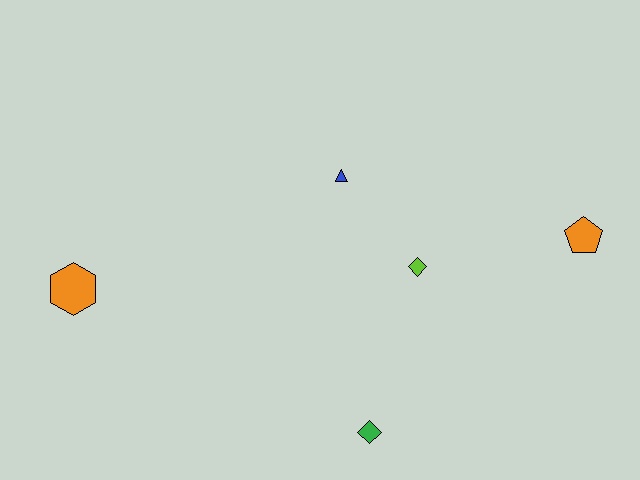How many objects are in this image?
There are 5 objects.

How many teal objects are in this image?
There are no teal objects.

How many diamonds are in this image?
There are 2 diamonds.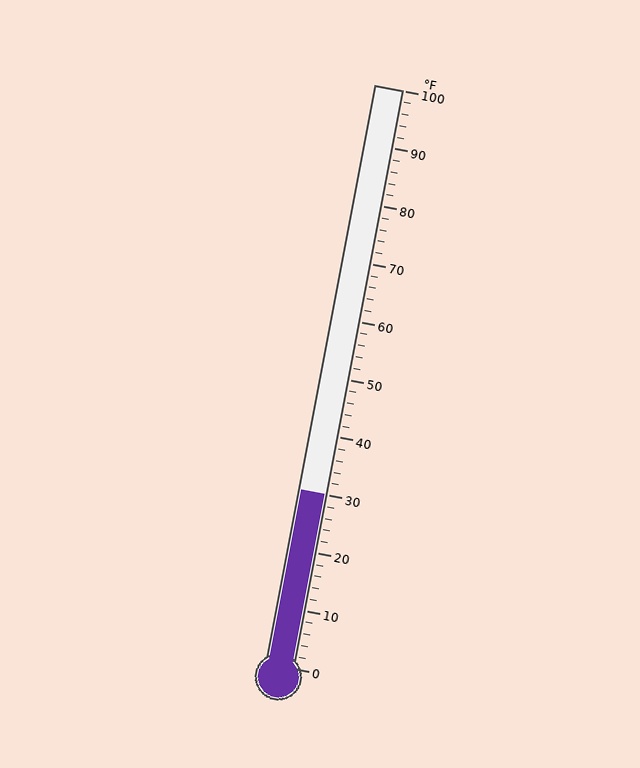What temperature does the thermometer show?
The thermometer shows approximately 30°F.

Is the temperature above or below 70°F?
The temperature is below 70°F.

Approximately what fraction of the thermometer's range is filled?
The thermometer is filled to approximately 30% of its range.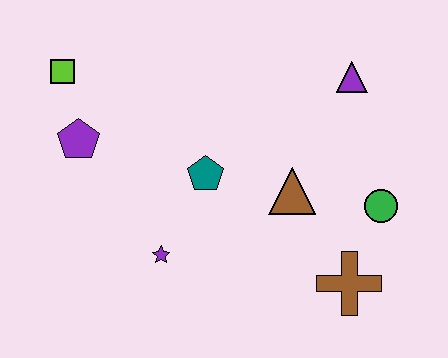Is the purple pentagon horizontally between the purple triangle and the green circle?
No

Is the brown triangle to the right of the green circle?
No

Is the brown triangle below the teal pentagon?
Yes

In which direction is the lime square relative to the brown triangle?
The lime square is to the left of the brown triangle.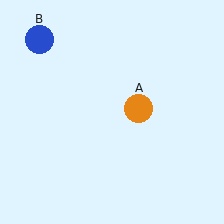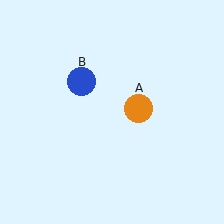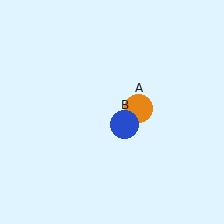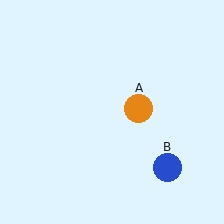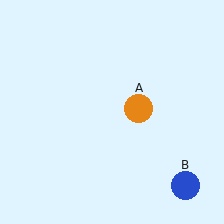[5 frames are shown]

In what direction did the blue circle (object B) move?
The blue circle (object B) moved down and to the right.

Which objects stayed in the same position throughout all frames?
Orange circle (object A) remained stationary.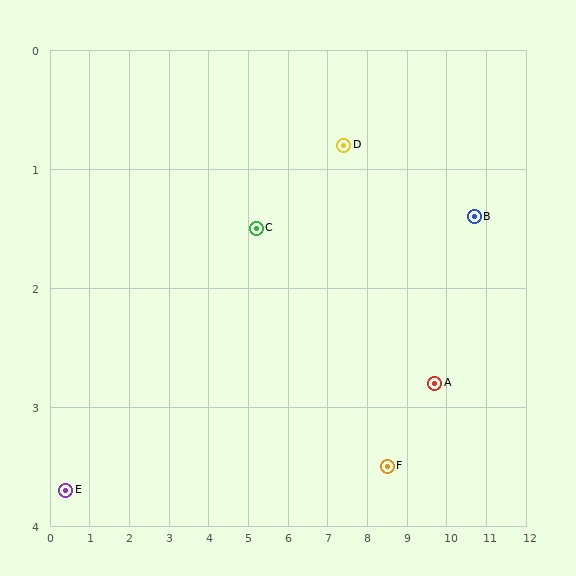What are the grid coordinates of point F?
Point F is at approximately (8.5, 3.5).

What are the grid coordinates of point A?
Point A is at approximately (9.7, 2.8).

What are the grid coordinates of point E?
Point E is at approximately (0.4, 3.7).